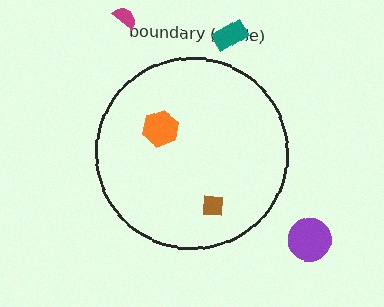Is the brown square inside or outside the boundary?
Inside.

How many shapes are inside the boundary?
2 inside, 3 outside.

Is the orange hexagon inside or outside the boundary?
Inside.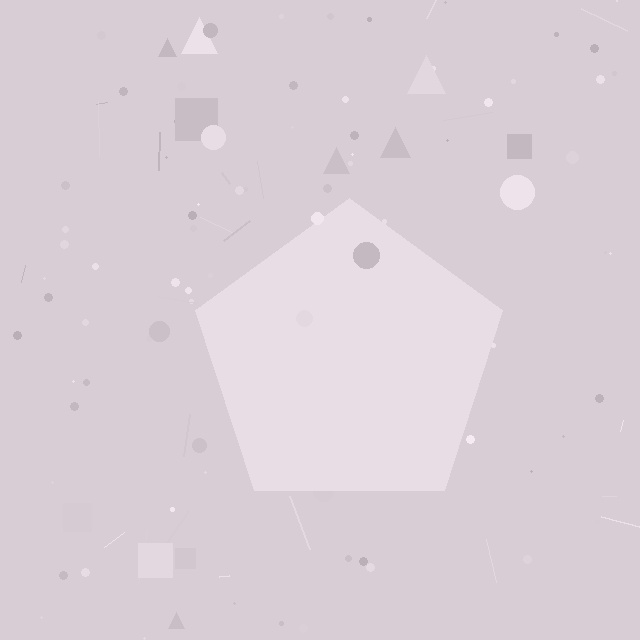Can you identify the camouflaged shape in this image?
The camouflaged shape is a pentagon.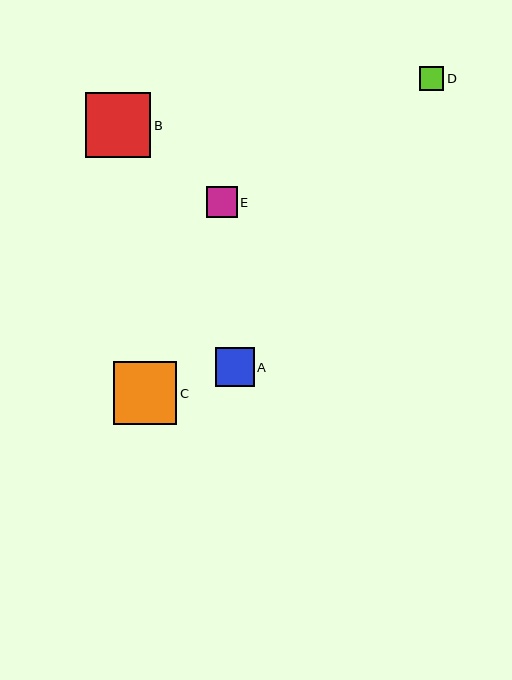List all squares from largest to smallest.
From largest to smallest: B, C, A, E, D.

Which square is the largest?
Square B is the largest with a size of approximately 65 pixels.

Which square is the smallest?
Square D is the smallest with a size of approximately 24 pixels.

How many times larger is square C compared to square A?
Square C is approximately 1.6 times the size of square A.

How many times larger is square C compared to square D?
Square C is approximately 2.7 times the size of square D.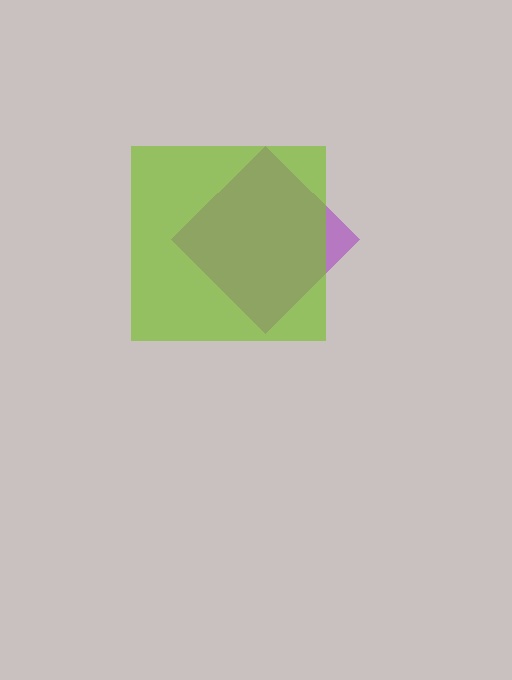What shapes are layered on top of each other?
The layered shapes are: a purple diamond, a lime square.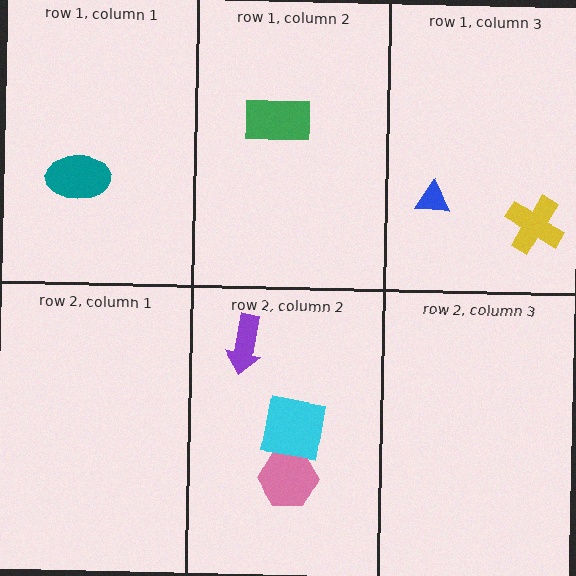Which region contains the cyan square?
The row 2, column 2 region.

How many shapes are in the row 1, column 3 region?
2.